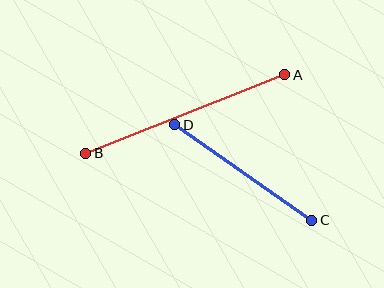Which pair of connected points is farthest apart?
Points A and B are farthest apart.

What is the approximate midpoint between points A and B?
The midpoint is at approximately (185, 114) pixels.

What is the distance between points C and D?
The distance is approximately 167 pixels.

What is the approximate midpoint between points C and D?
The midpoint is at approximately (243, 173) pixels.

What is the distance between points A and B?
The distance is approximately 214 pixels.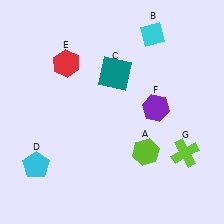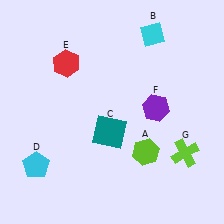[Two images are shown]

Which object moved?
The teal square (C) moved down.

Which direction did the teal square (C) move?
The teal square (C) moved down.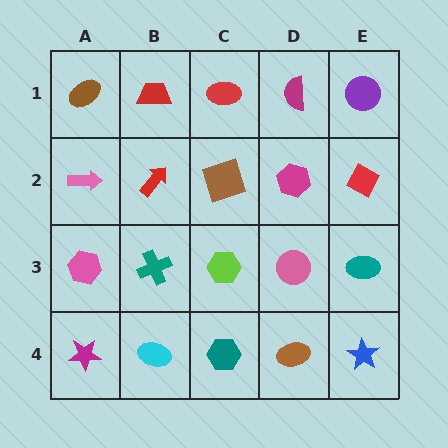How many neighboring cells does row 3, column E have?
3.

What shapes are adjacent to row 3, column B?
A red arrow (row 2, column B), a cyan ellipse (row 4, column B), a pink hexagon (row 3, column A), a lime hexagon (row 3, column C).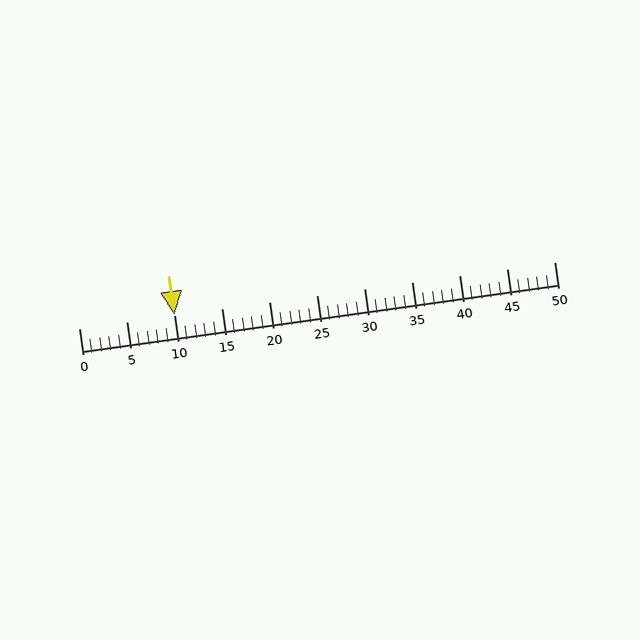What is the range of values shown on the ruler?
The ruler shows values from 0 to 50.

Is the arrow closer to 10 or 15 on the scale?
The arrow is closer to 10.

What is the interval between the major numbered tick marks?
The major tick marks are spaced 5 units apart.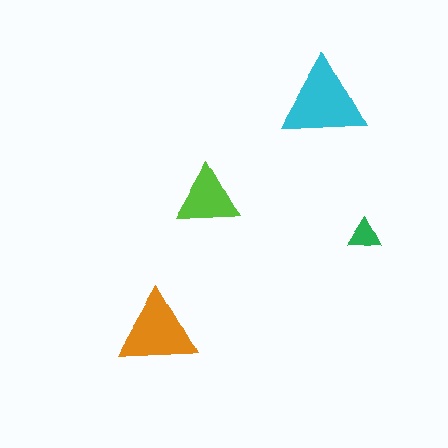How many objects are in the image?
There are 4 objects in the image.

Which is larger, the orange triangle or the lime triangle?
The orange one.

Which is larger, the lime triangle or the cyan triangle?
The cyan one.